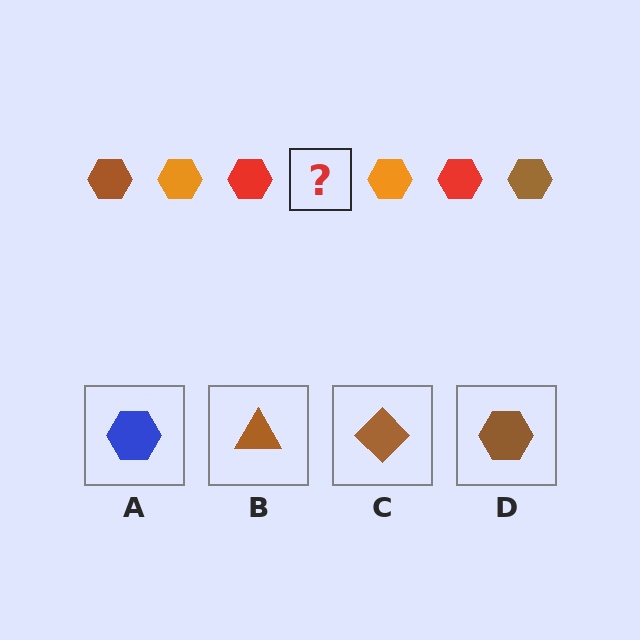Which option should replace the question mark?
Option D.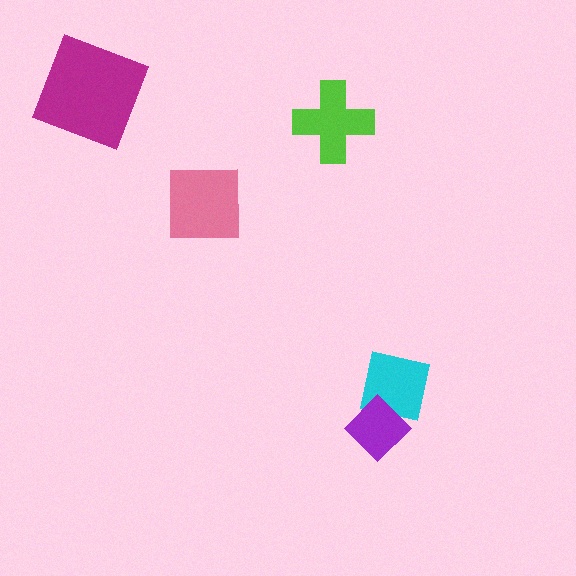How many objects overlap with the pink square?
0 objects overlap with the pink square.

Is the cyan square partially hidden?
Yes, it is partially covered by another shape.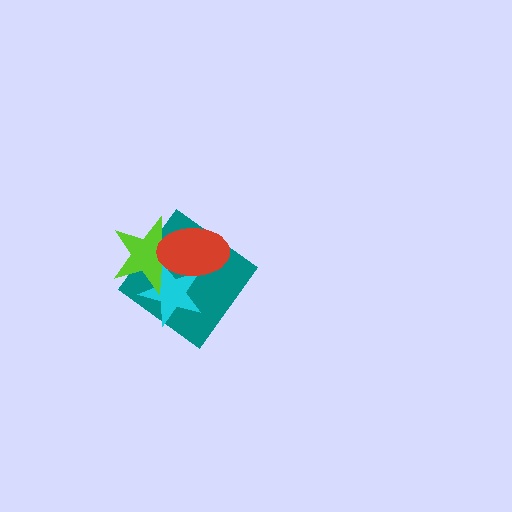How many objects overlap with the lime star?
3 objects overlap with the lime star.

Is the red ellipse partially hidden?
No, no other shape covers it.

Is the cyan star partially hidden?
Yes, it is partially covered by another shape.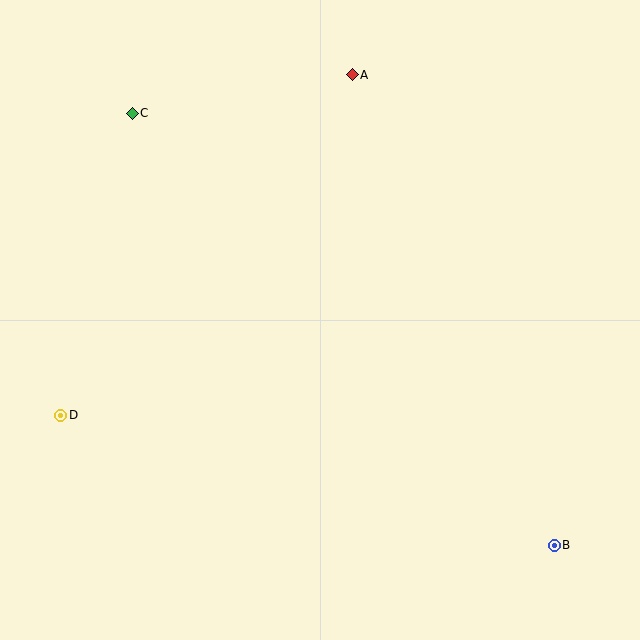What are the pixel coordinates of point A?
Point A is at (352, 75).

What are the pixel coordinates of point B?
Point B is at (554, 545).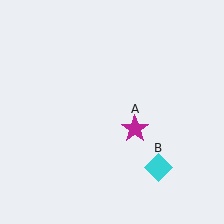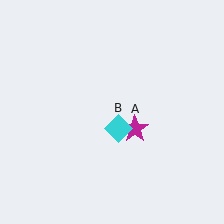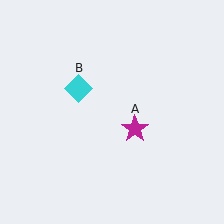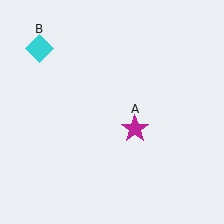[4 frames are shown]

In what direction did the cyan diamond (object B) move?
The cyan diamond (object B) moved up and to the left.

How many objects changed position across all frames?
1 object changed position: cyan diamond (object B).